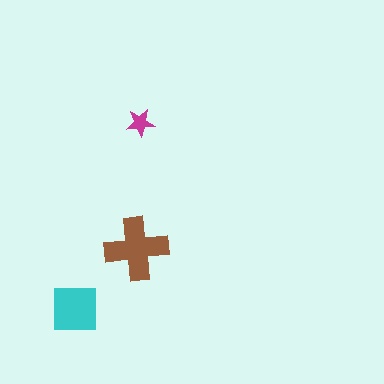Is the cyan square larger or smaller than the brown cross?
Smaller.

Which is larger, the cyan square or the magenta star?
The cyan square.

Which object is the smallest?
The magenta star.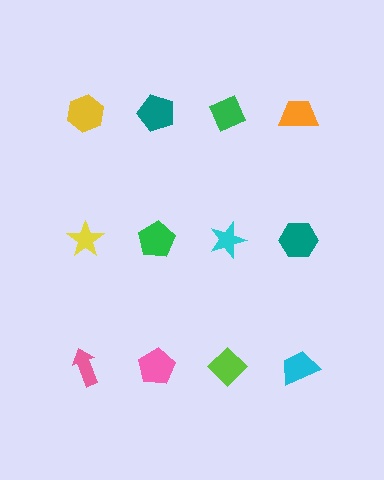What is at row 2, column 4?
A teal hexagon.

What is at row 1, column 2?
A teal pentagon.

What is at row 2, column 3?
A cyan star.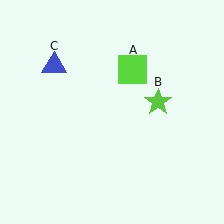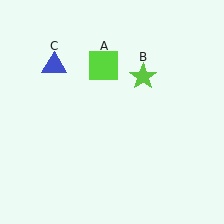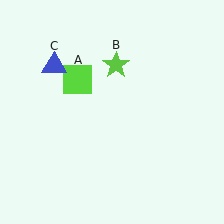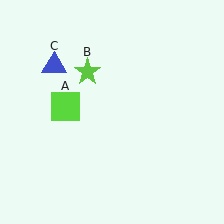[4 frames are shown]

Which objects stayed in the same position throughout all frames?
Blue triangle (object C) remained stationary.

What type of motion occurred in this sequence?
The lime square (object A), lime star (object B) rotated counterclockwise around the center of the scene.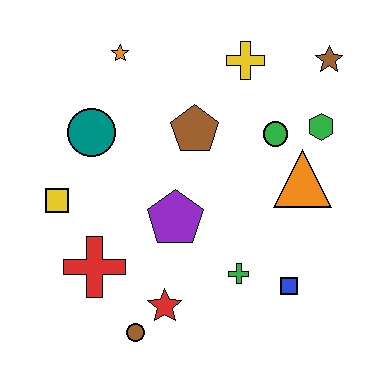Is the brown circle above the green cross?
No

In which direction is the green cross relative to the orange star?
The green cross is below the orange star.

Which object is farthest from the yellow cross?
The brown circle is farthest from the yellow cross.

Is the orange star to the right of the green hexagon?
No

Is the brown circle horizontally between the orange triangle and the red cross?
Yes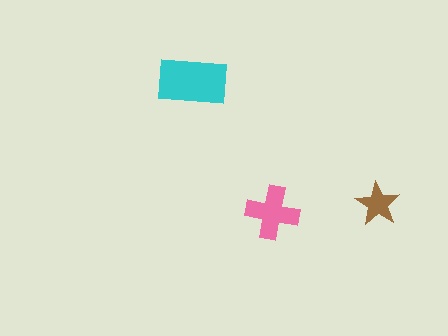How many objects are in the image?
There are 3 objects in the image.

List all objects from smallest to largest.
The brown star, the pink cross, the cyan rectangle.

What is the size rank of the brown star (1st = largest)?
3rd.